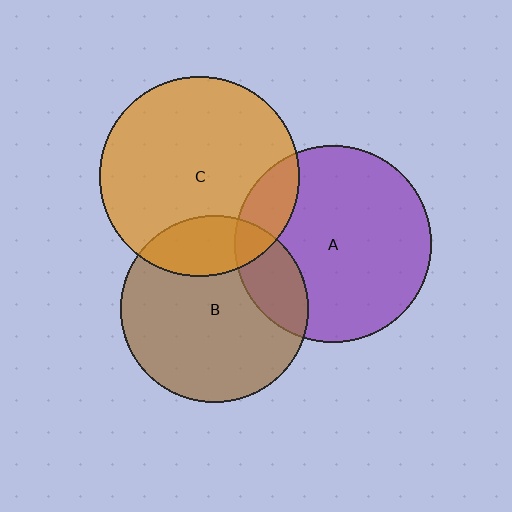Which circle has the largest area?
Circle C (orange).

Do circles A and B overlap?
Yes.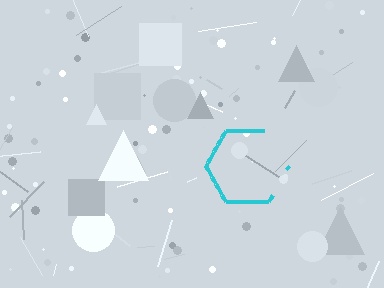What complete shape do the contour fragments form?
The contour fragments form a hexagon.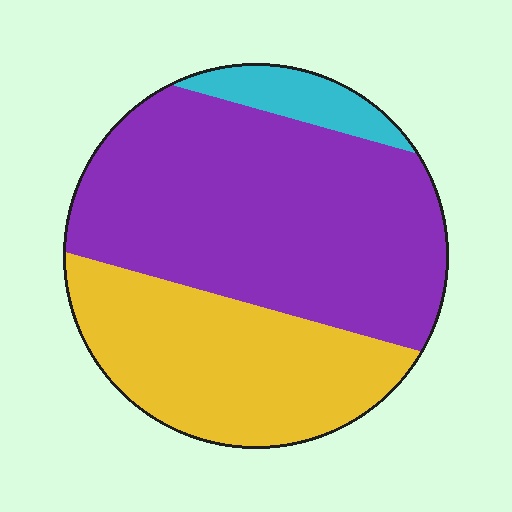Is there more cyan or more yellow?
Yellow.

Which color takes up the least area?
Cyan, at roughly 10%.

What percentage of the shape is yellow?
Yellow covers 34% of the shape.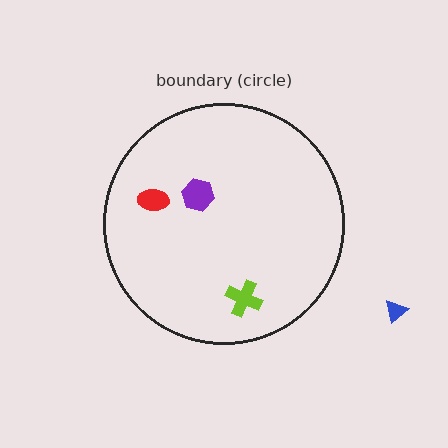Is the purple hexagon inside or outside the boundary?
Inside.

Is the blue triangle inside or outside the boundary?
Outside.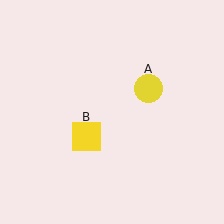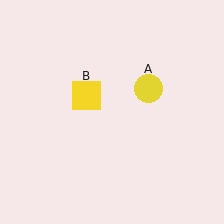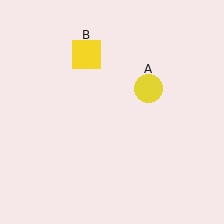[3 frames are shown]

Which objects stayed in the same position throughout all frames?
Yellow circle (object A) remained stationary.